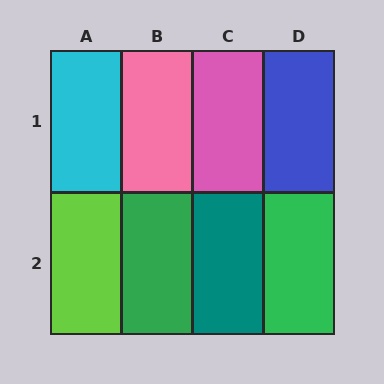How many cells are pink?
2 cells are pink.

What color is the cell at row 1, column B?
Pink.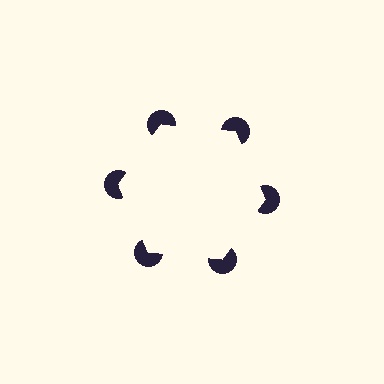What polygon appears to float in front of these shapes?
An illusory hexagon — its edges are inferred from the aligned wedge cuts in the pac-man discs, not physically drawn.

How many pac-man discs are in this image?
There are 6 — one at each vertex of the illusory hexagon.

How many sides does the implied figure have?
6 sides.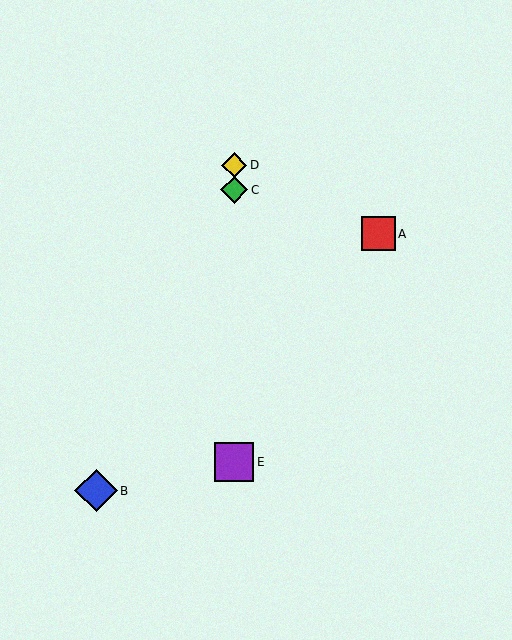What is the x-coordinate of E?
Object E is at x≈234.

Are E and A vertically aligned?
No, E is at x≈234 and A is at x≈378.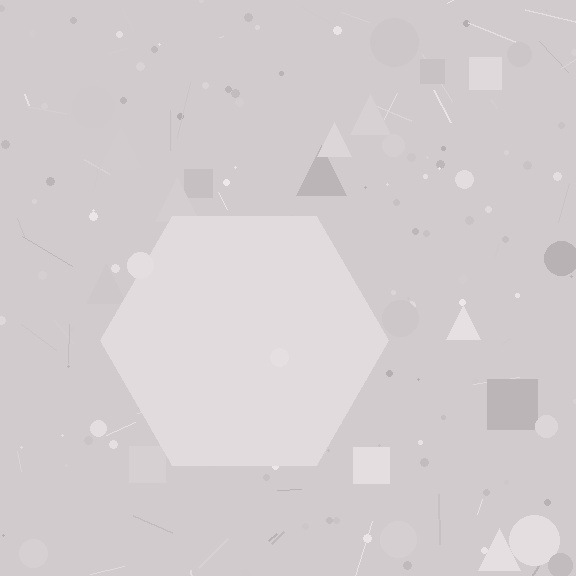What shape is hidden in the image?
A hexagon is hidden in the image.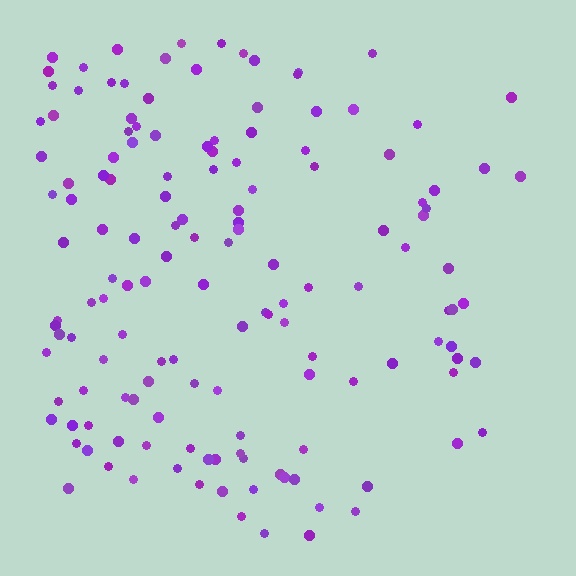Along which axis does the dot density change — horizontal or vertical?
Horizontal.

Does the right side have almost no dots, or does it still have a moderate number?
Still a moderate number, just noticeably fewer than the left.